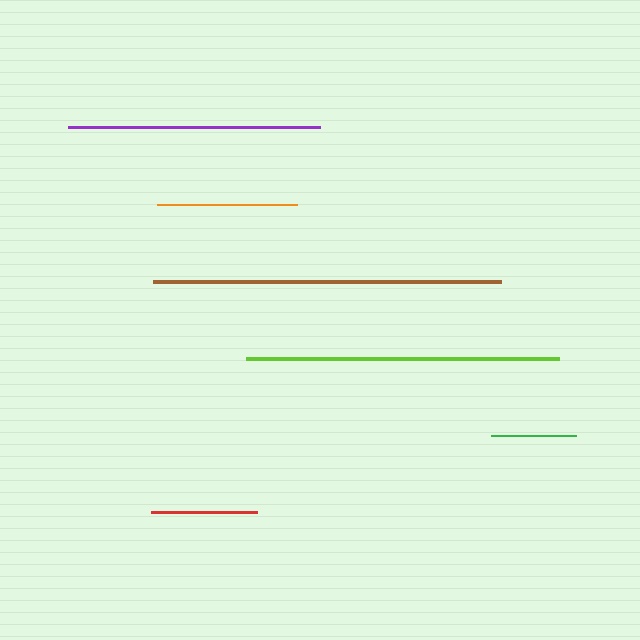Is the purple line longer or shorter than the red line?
The purple line is longer than the red line.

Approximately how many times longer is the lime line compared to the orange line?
The lime line is approximately 2.2 times the length of the orange line.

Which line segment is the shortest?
The green line is the shortest at approximately 85 pixels.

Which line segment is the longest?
The brown line is the longest at approximately 348 pixels.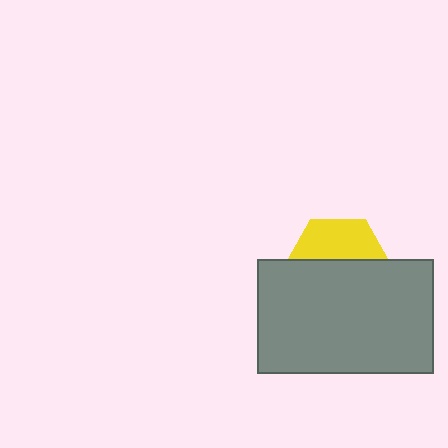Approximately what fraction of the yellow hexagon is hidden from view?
Roughly 60% of the yellow hexagon is hidden behind the gray rectangle.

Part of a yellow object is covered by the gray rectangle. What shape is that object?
It is a hexagon.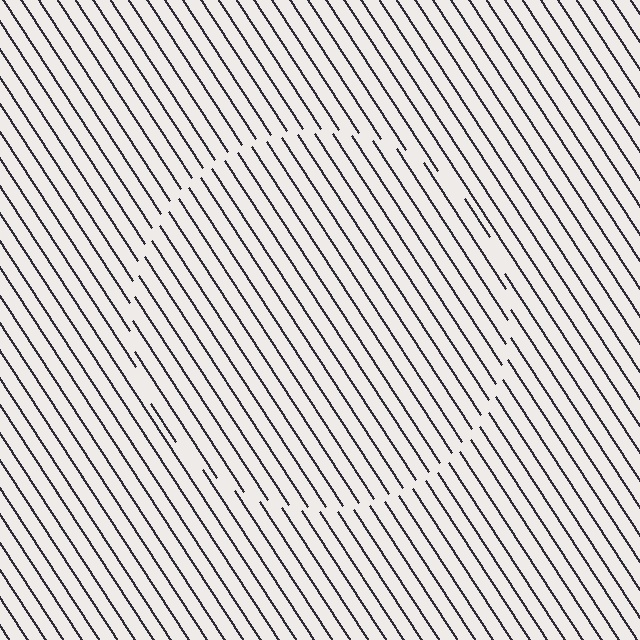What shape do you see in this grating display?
An illusory circle. The interior of the shape contains the same grating, shifted by half a period — the contour is defined by the phase discontinuity where line-ends from the inner and outer gratings abut.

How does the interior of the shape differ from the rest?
The interior of the shape contains the same grating, shifted by half a period — the contour is defined by the phase discontinuity where line-ends from the inner and outer gratings abut.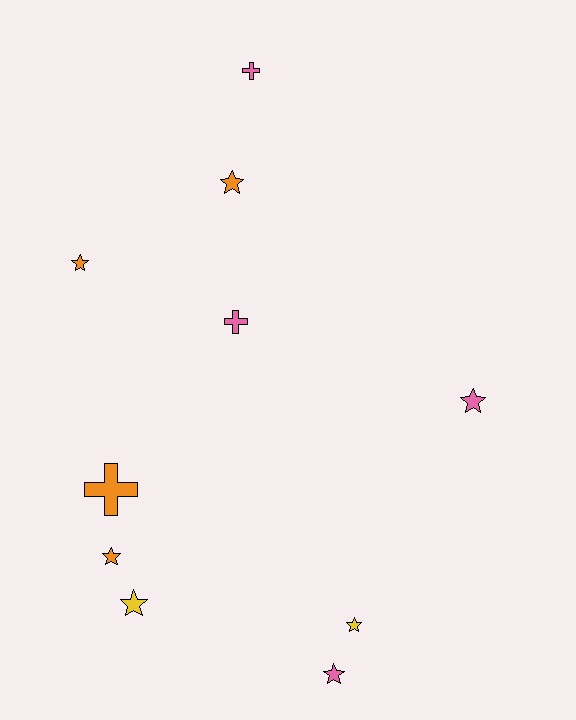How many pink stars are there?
There are 2 pink stars.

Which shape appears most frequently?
Star, with 7 objects.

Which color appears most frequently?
Pink, with 4 objects.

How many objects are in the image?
There are 10 objects.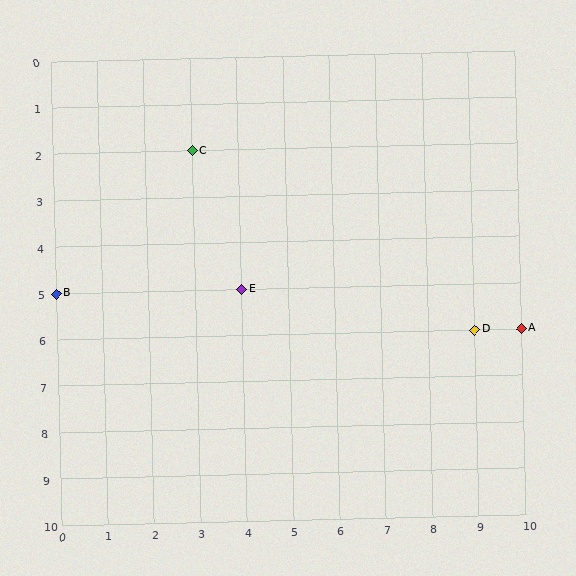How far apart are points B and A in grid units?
Points B and A are 10 columns and 1 row apart (about 10.0 grid units diagonally).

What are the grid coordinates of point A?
Point A is at grid coordinates (10, 6).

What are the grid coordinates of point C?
Point C is at grid coordinates (3, 2).